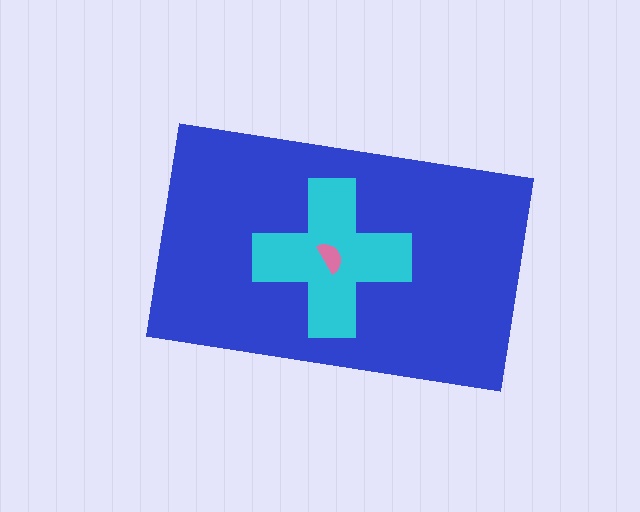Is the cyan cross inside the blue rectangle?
Yes.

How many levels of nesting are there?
3.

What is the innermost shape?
The pink semicircle.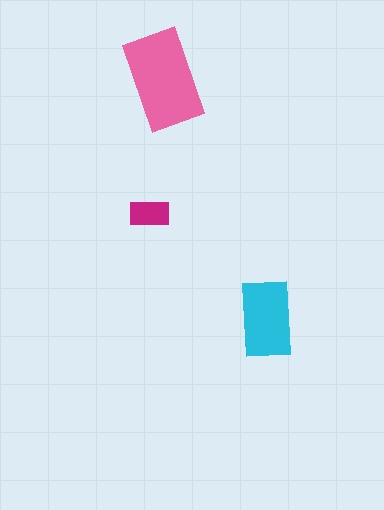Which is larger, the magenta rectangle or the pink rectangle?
The pink one.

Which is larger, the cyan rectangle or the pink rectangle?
The pink one.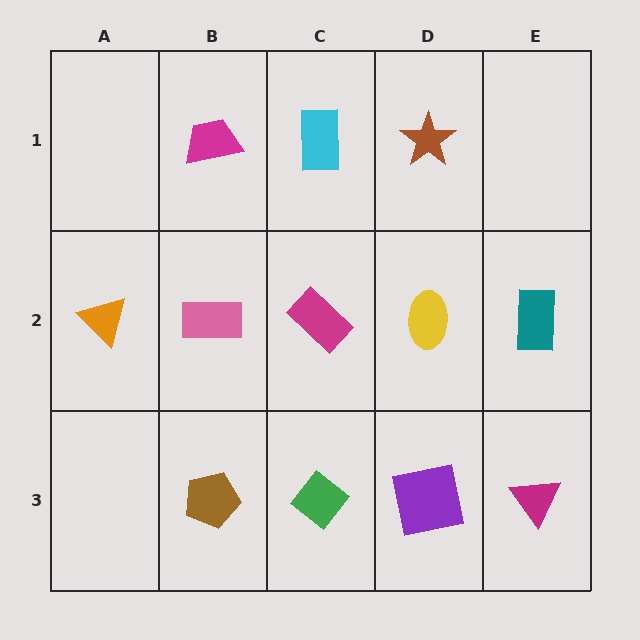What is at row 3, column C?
A green diamond.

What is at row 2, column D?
A yellow ellipse.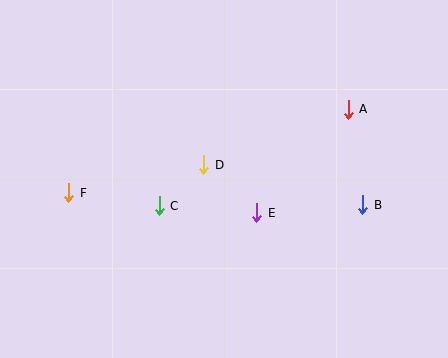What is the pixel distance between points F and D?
The distance between F and D is 138 pixels.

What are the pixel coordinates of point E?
Point E is at (257, 213).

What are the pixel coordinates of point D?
Point D is at (204, 165).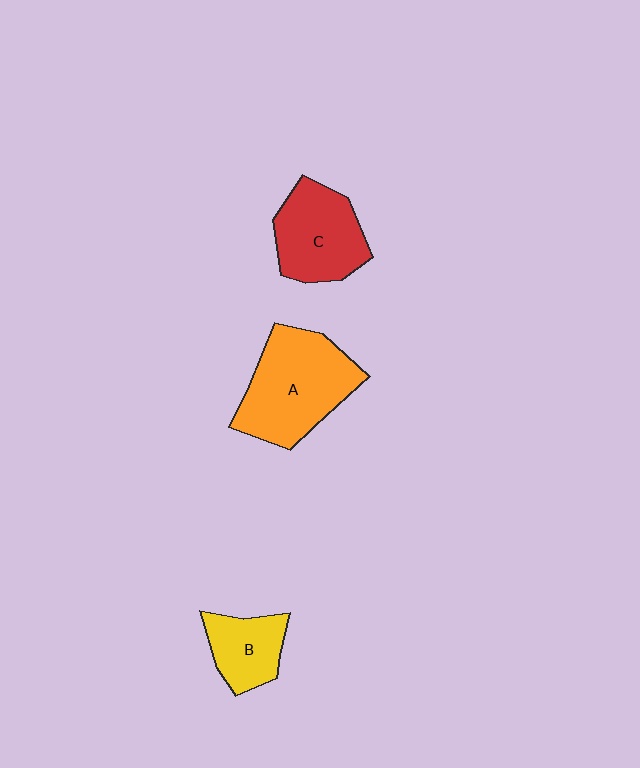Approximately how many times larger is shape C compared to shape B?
Approximately 1.5 times.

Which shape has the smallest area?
Shape B (yellow).